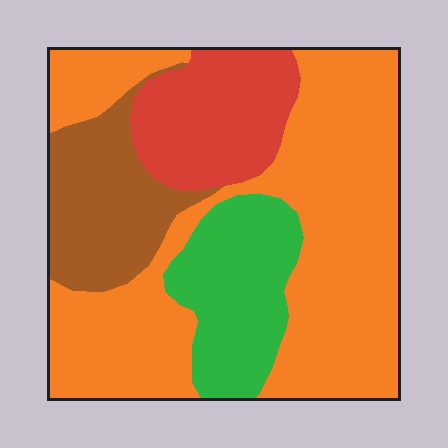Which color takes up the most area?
Orange, at roughly 55%.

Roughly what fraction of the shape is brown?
Brown takes up about one sixth (1/6) of the shape.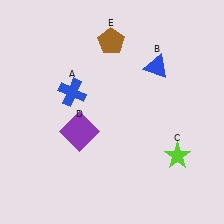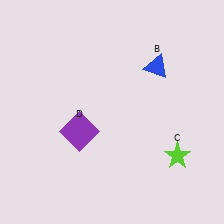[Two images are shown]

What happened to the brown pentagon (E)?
The brown pentagon (E) was removed in Image 2. It was in the top-left area of Image 1.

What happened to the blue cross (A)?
The blue cross (A) was removed in Image 2. It was in the top-left area of Image 1.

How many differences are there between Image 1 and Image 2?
There are 2 differences between the two images.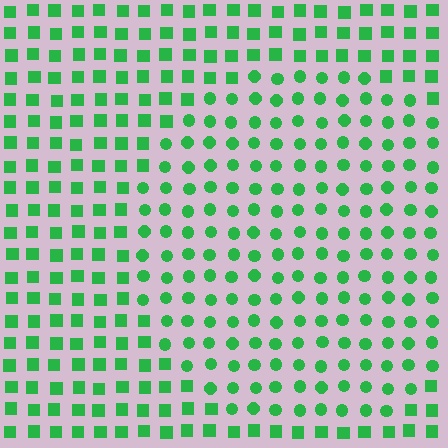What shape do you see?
I see a circle.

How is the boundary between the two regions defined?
The boundary is defined by a change in element shape: circles inside vs. squares outside. All elements share the same color and spacing.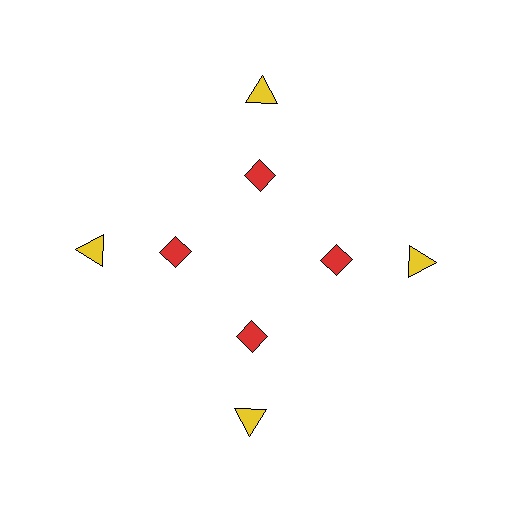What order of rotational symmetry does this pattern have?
This pattern has 4-fold rotational symmetry.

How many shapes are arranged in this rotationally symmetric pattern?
There are 8 shapes, arranged in 4 groups of 2.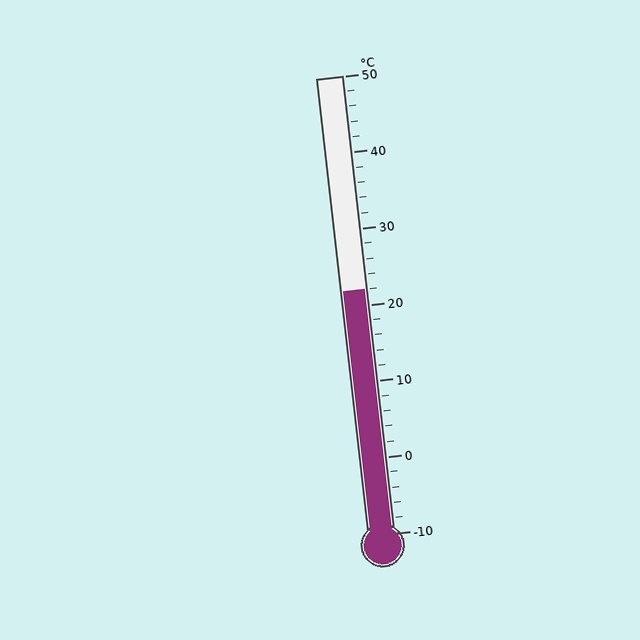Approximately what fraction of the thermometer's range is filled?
The thermometer is filled to approximately 55% of its range.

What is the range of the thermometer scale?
The thermometer scale ranges from -10°C to 50°C.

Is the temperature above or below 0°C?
The temperature is above 0°C.